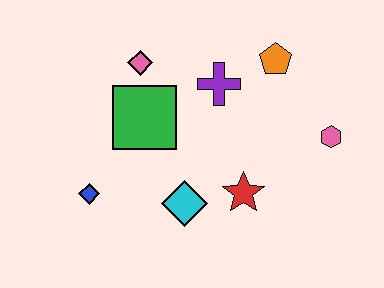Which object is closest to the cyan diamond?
The red star is closest to the cyan diamond.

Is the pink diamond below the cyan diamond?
No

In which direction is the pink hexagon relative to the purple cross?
The pink hexagon is to the right of the purple cross.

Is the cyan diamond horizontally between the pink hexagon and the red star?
No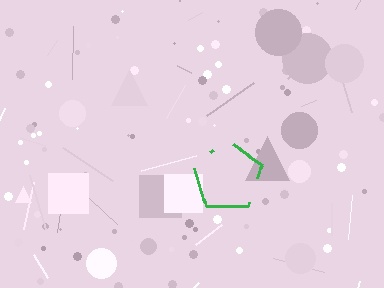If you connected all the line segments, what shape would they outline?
They would outline a pentagon.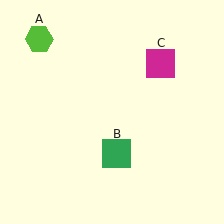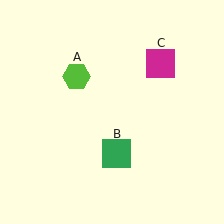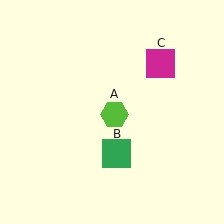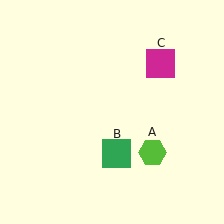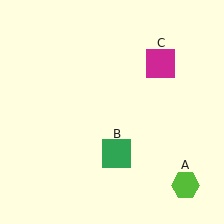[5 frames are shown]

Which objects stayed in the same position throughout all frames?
Green square (object B) and magenta square (object C) remained stationary.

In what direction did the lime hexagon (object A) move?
The lime hexagon (object A) moved down and to the right.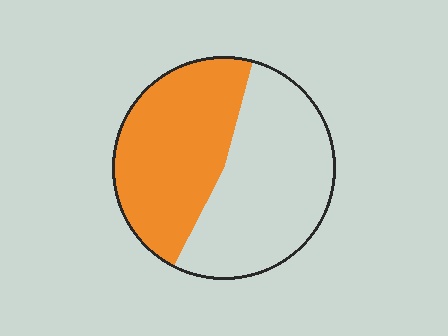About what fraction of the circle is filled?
About one half (1/2).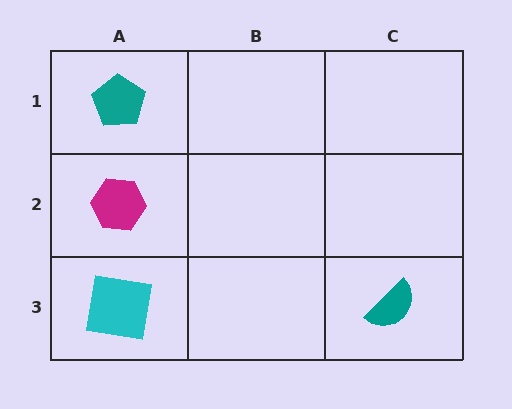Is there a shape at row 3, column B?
No, that cell is empty.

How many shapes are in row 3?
2 shapes.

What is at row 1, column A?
A teal pentagon.